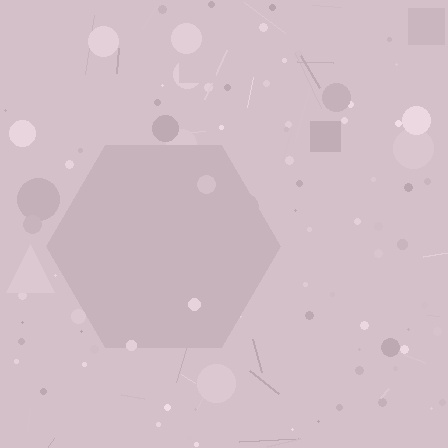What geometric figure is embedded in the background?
A hexagon is embedded in the background.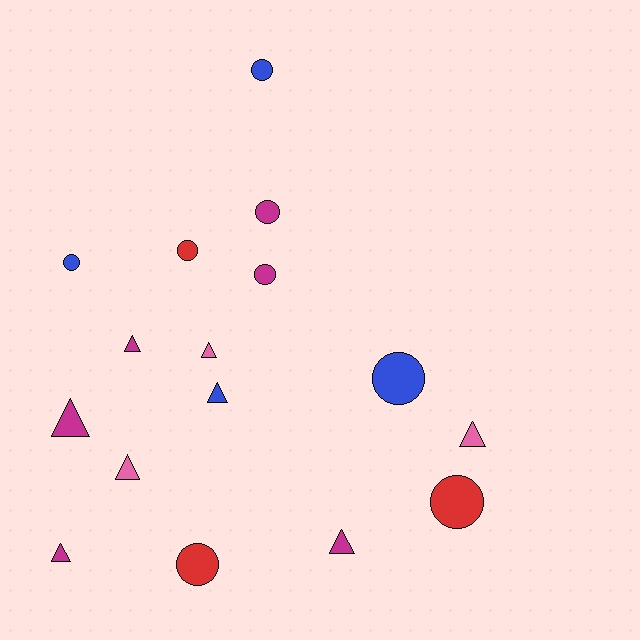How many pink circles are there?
There are no pink circles.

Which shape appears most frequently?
Triangle, with 8 objects.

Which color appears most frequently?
Magenta, with 6 objects.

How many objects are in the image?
There are 16 objects.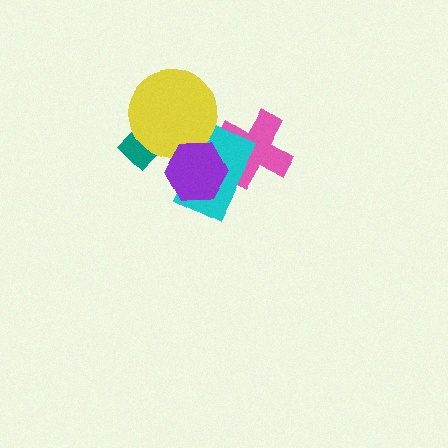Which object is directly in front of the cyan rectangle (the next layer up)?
The yellow circle is directly in front of the cyan rectangle.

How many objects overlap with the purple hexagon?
3 objects overlap with the purple hexagon.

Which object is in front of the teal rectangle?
The yellow circle is in front of the teal rectangle.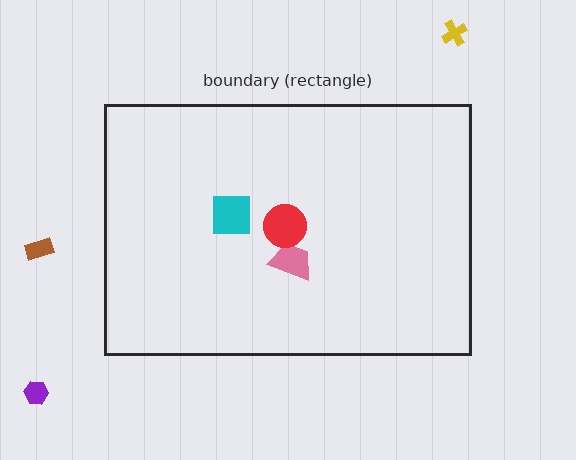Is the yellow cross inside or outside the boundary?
Outside.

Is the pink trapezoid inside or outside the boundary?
Inside.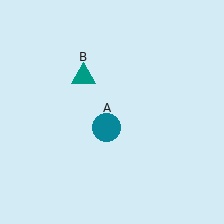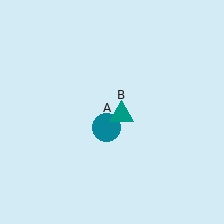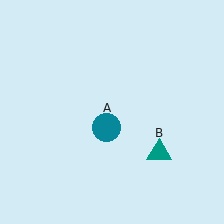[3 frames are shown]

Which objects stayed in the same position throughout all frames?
Teal circle (object A) remained stationary.